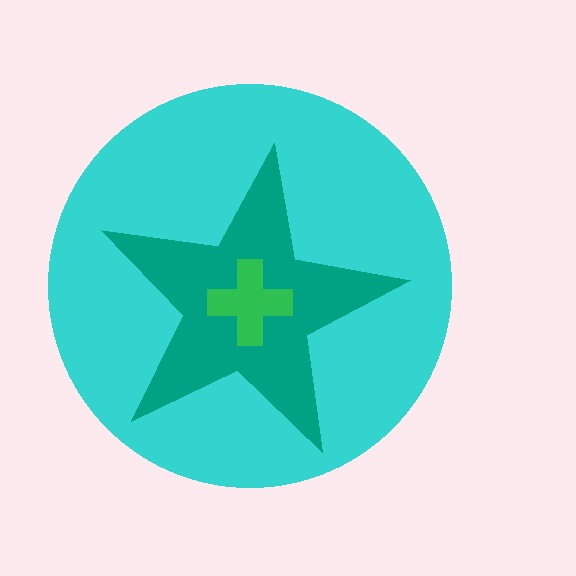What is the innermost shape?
The green cross.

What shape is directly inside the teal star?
The green cross.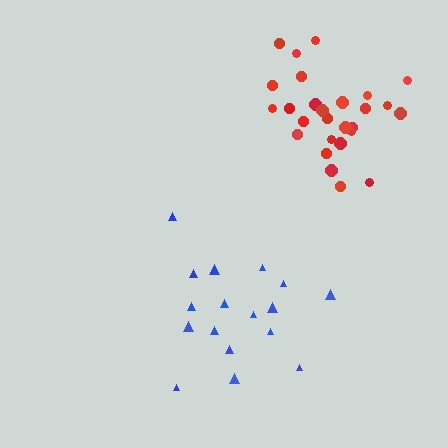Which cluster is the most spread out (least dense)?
Blue.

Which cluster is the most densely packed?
Red.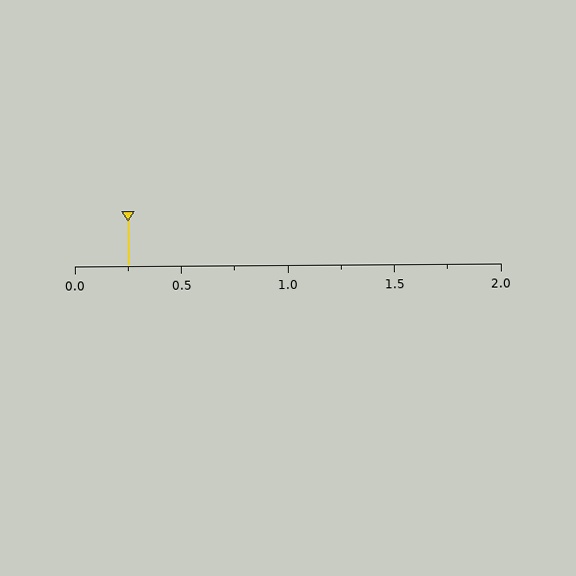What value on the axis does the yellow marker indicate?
The marker indicates approximately 0.25.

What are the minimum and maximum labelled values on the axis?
The axis runs from 0.0 to 2.0.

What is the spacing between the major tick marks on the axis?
The major ticks are spaced 0.5 apart.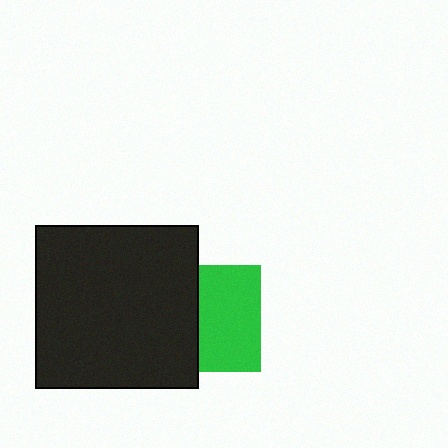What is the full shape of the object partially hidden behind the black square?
The partially hidden object is a green square.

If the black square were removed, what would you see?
You would see the complete green square.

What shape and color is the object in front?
The object in front is a black square.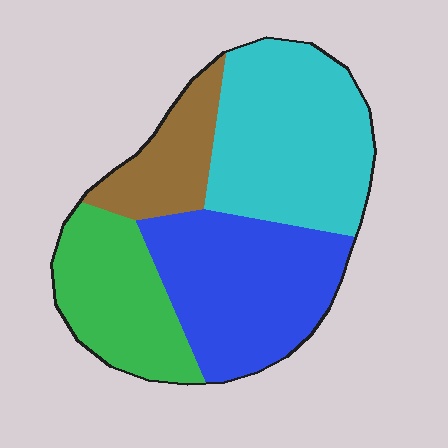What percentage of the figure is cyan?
Cyan covers about 35% of the figure.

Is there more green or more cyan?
Cyan.